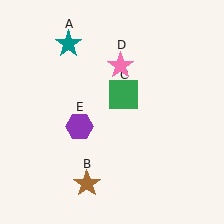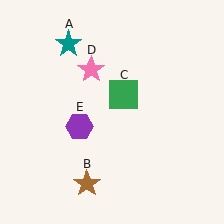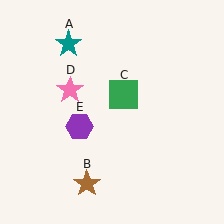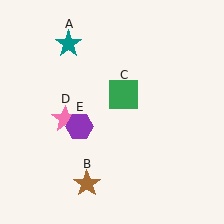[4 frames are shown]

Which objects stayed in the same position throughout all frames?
Teal star (object A) and brown star (object B) and green square (object C) and purple hexagon (object E) remained stationary.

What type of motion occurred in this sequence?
The pink star (object D) rotated counterclockwise around the center of the scene.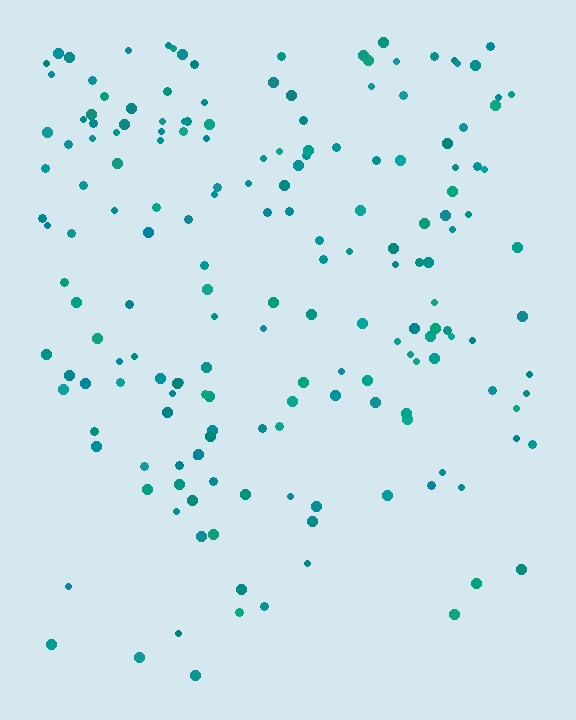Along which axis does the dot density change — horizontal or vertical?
Vertical.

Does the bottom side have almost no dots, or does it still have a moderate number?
Still a moderate number, just noticeably fewer than the top.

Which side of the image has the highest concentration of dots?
The top.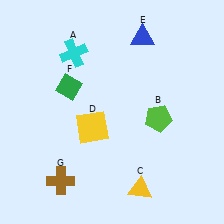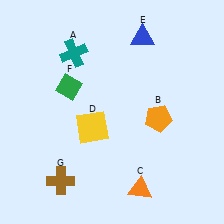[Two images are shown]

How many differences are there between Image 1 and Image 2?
There are 3 differences between the two images.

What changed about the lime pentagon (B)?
In Image 1, B is lime. In Image 2, it changed to orange.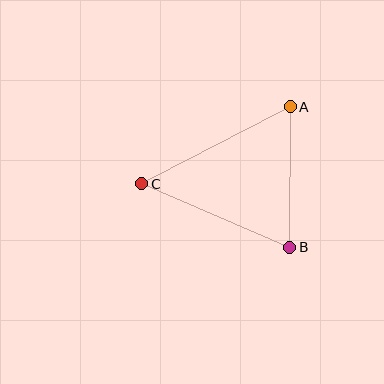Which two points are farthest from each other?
Points A and C are farthest from each other.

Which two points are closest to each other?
Points A and B are closest to each other.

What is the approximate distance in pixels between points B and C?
The distance between B and C is approximately 161 pixels.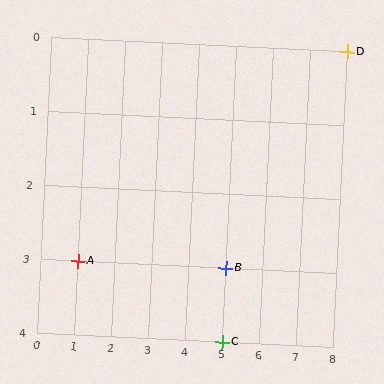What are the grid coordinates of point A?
Point A is at grid coordinates (1, 3).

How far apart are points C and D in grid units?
Points C and D are 3 columns and 4 rows apart (about 5.0 grid units diagonally).